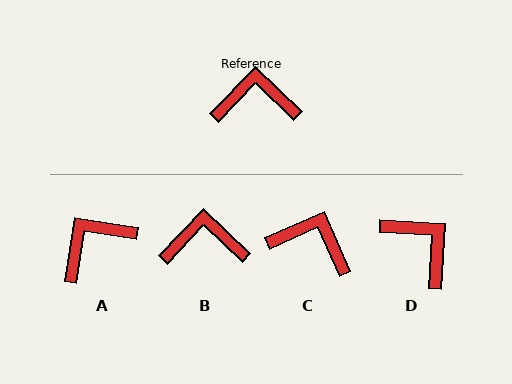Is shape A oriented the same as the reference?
No, it is off by about 35 degrees.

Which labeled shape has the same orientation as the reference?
B.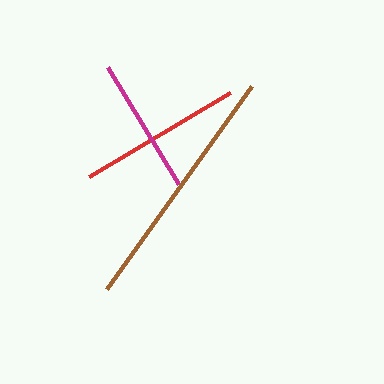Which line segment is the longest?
The brown line is the longest at approximately 249 pixels.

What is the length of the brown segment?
The brown segment is approximately 249 pixels long.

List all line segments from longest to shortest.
From longest to shortest: brown, red, magenta.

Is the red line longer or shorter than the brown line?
The brown line is longer than the red line.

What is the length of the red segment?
The red segment is approximately 164 pixels long.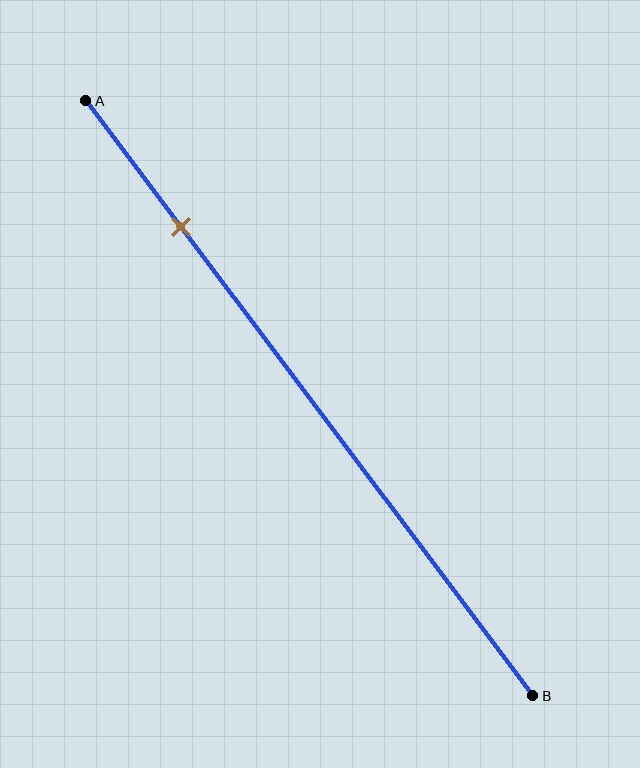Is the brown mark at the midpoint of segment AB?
No, the mark is at about 20% from A, not at the 50% midpoint.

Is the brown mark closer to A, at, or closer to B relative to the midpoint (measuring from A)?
The brown mark is closer to point A than the midpoint of segment AB.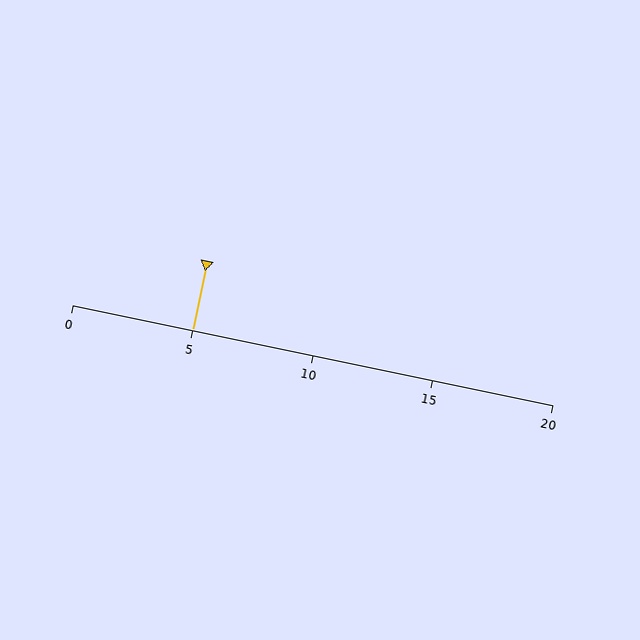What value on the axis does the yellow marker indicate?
The marker indicates approximately 5.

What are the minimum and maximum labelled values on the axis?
The axis runs from 0 to 20.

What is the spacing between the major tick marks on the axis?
The major ticks are spaced 5 apart.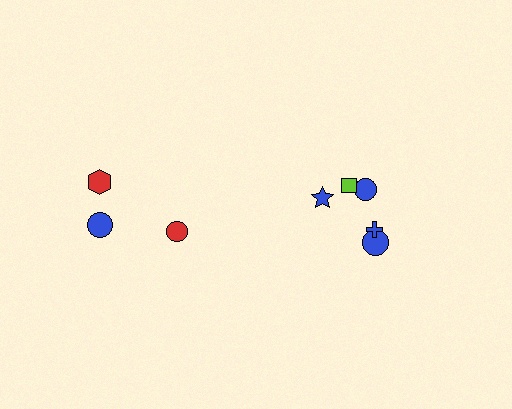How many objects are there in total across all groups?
There are 8 objects.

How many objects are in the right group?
There are 5 objects.